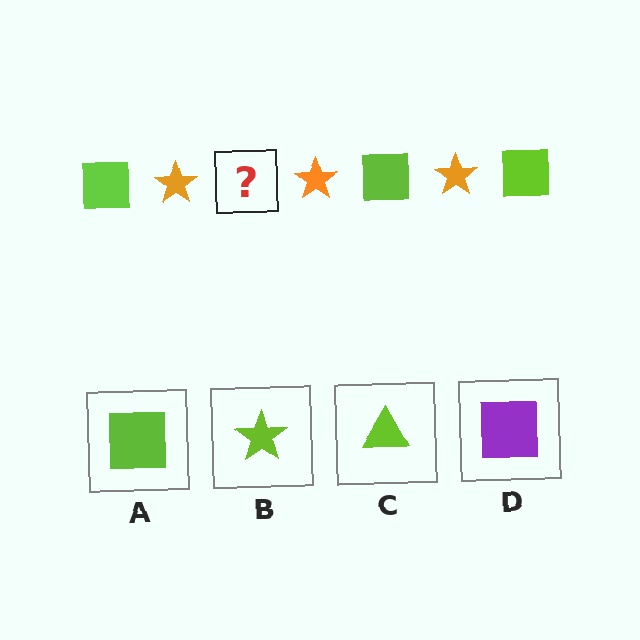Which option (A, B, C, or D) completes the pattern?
A.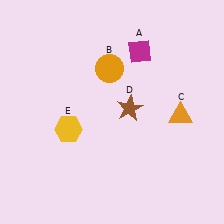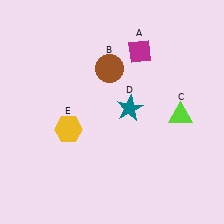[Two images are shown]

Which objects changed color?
B changed from orange to brown. C changed from orange to lime. D changed from brown to teal.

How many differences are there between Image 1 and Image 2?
There are 3 differences between the two images.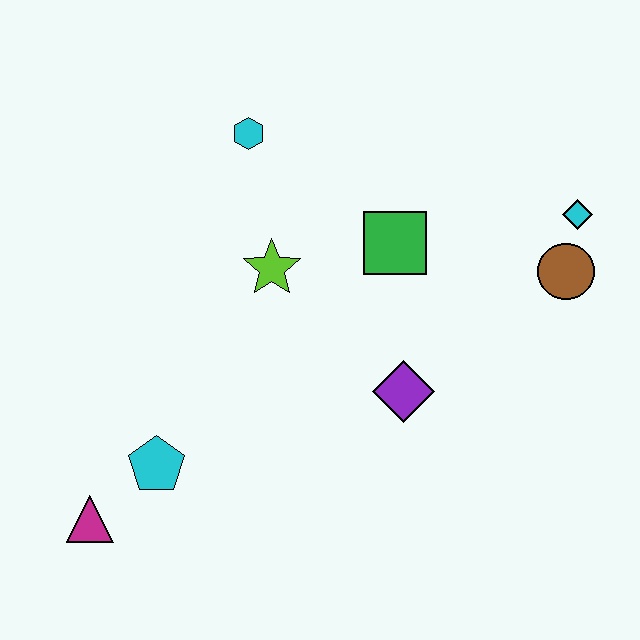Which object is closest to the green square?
The lime star is closest to the green square.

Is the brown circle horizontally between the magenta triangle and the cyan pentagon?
No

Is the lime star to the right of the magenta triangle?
Yes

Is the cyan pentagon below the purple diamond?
Yes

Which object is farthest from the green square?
The magenta triangle is farthest from the green square.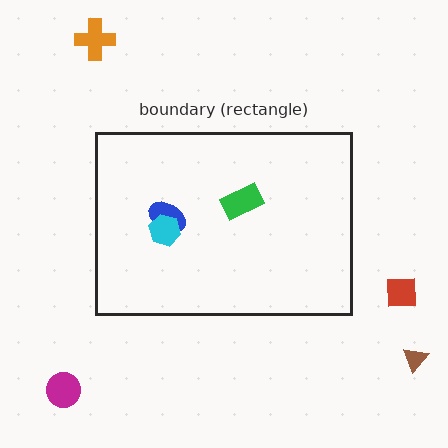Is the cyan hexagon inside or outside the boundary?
Inside.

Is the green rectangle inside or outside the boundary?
Inside.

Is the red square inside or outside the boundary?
Outside.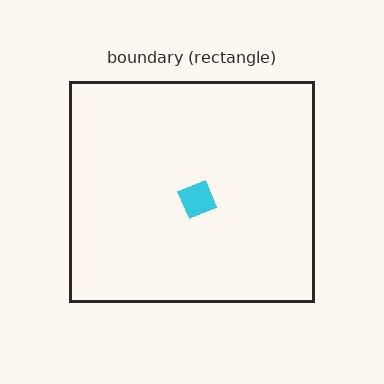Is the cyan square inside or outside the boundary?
Inside.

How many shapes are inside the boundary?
1 inside, 0 outside.